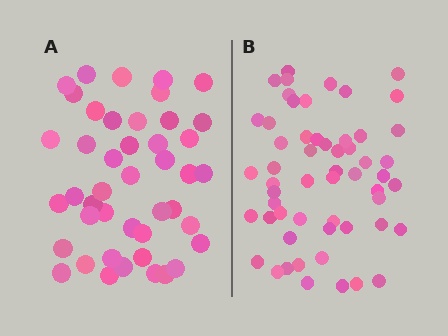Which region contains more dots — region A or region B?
Region B (the right region) has more dots.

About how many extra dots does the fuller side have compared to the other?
Region B has roughly 12 or so more dots than region A.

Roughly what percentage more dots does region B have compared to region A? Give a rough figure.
About 25% more.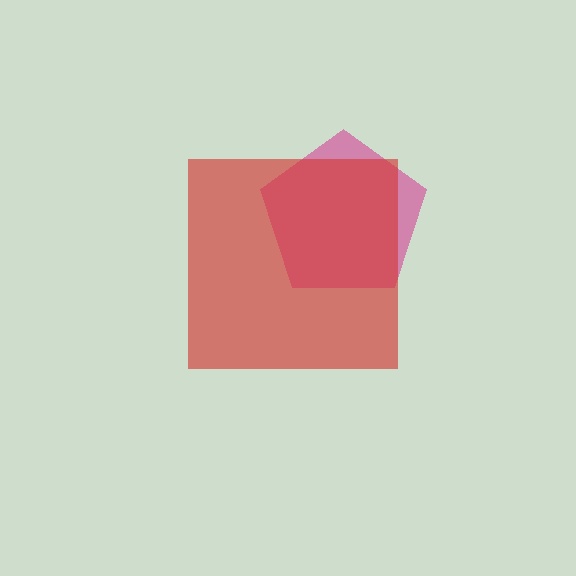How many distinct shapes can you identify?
There are 2 distinct shapes: a magenta pentagon, a red square.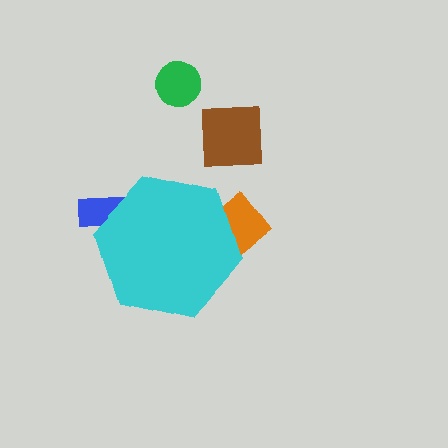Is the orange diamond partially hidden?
Yes, the orange diamond is partially hidden behind the cyan hexagon.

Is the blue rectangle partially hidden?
Yes, the blue rectangle is partially hidden behind the cyan hexagon.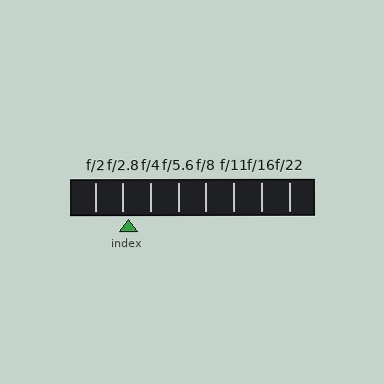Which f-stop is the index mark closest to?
The index mark is closest to f/2.8.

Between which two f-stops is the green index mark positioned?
The index mark is between f/2.8 and f/4.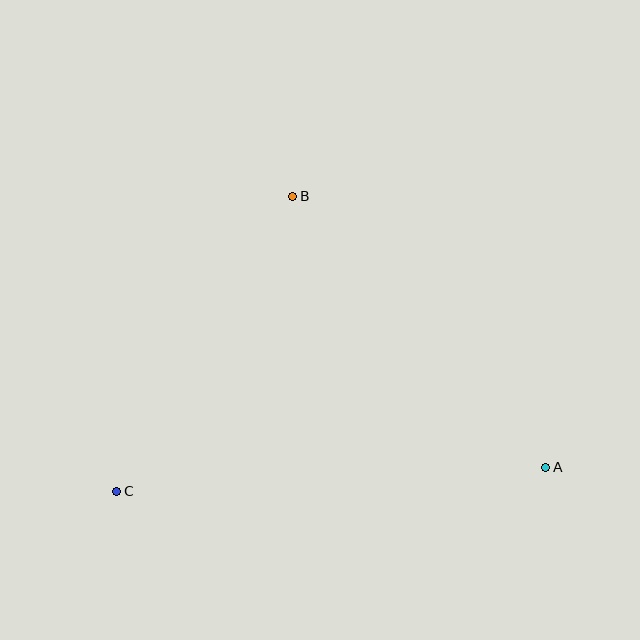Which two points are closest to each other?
Points B and C are closest to each other.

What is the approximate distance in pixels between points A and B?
The distance between A and B is approximately 371 pixels.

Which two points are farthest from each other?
Points A and C are farthest from each other.